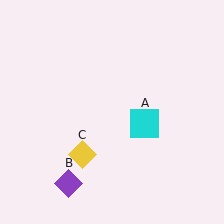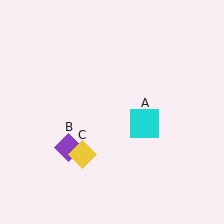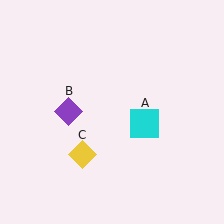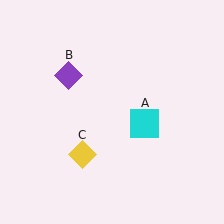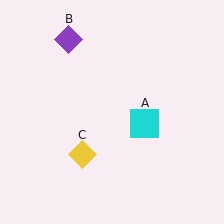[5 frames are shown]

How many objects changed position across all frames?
1 object changed position: purple diamond (object B).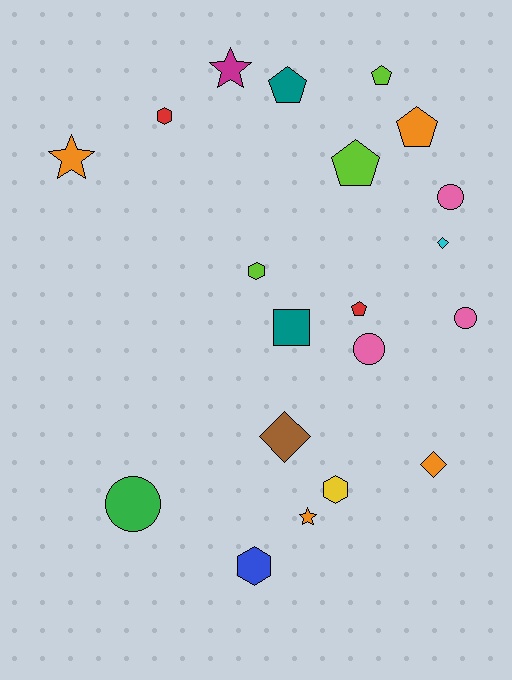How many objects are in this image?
There are 20 objects.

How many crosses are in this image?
There are no crosses.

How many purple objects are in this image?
There are no purple objects.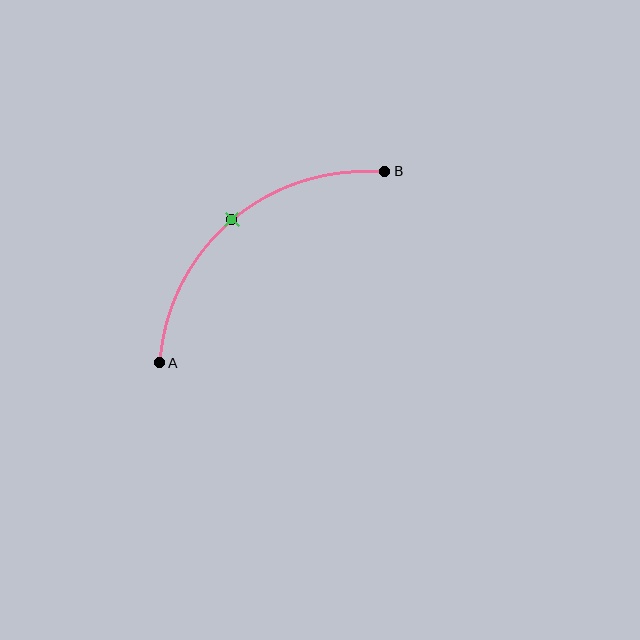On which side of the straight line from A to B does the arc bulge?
The arc bulges above and to the left of the straight line connecting A and B.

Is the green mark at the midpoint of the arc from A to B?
Yes. The green mark lies on the arc at equal arc-length from both A and B — it is the arc midpoint.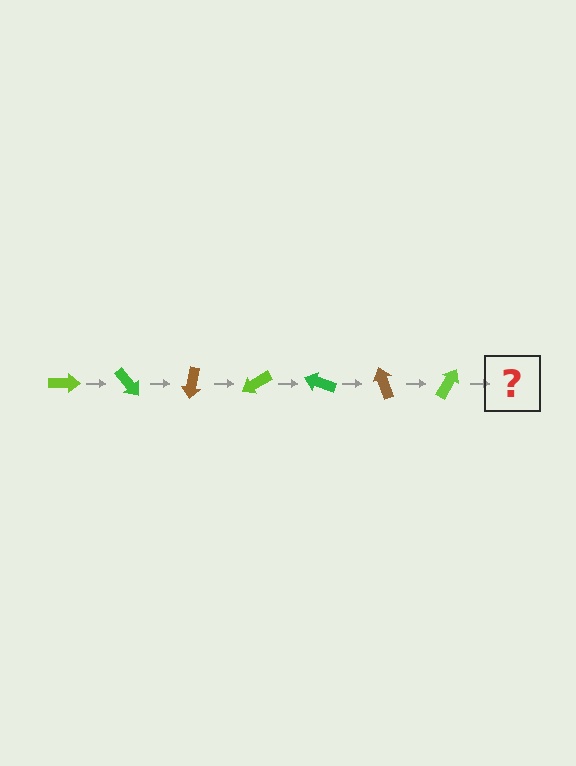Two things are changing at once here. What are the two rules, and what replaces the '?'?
The two rules are that it rotates 50 degrees each step and the color cycles through lime, green, and brown. The '?' should be a green arrow, rotated 350 degrees from the start.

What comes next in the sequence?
The next element should be a green arrow, rotated 350 degrees from the start.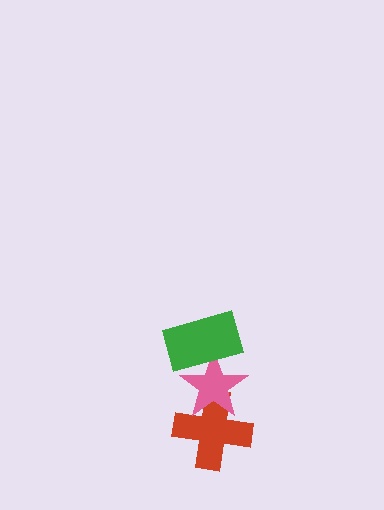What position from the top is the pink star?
The pink star is 2nd from the top.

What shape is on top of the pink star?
The green rectangle is on top of the pink star.